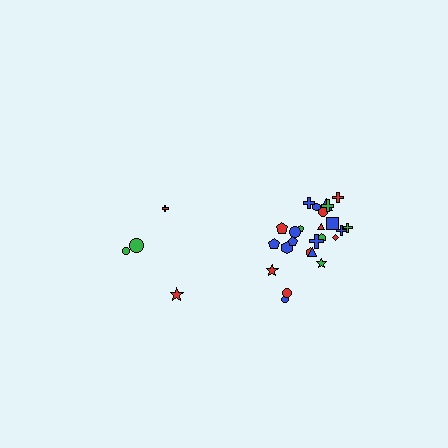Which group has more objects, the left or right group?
The right group.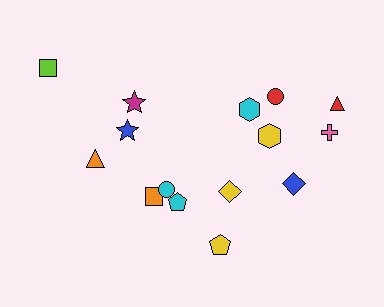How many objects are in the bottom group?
There are 5 objects.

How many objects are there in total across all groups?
There are 15 objects.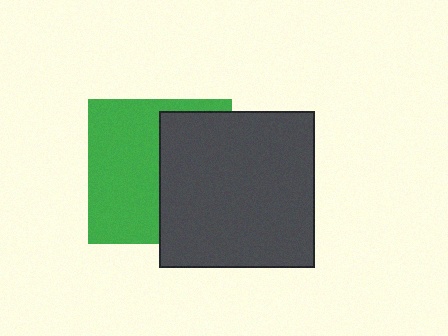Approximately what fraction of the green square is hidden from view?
Roughly 46% of the green square is hidden behind the dark gray square.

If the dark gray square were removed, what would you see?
You would see the complete green square.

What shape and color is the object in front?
The object in front is a dark gray square.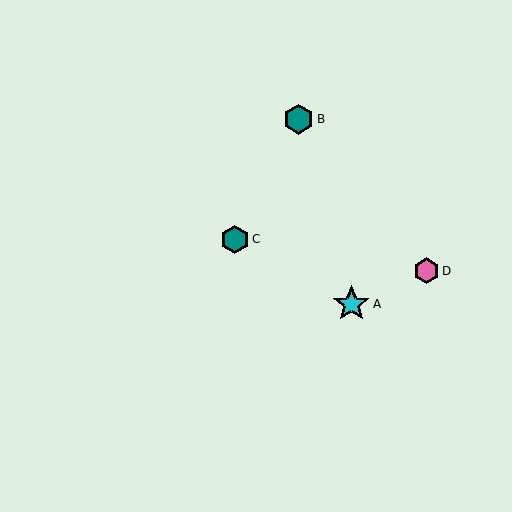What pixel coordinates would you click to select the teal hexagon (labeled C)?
Click at (235, 239) to select the teal hexagon C.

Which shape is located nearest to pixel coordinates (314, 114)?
The teal hexagon (labeled B) at (299, 119) is nearest to that location.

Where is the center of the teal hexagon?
The center of the teal hexagon is at (235, 239).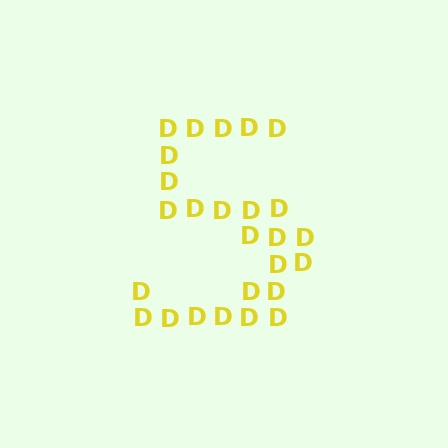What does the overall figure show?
The overall figure shows the digit 5.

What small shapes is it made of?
It is made of small letter D's.